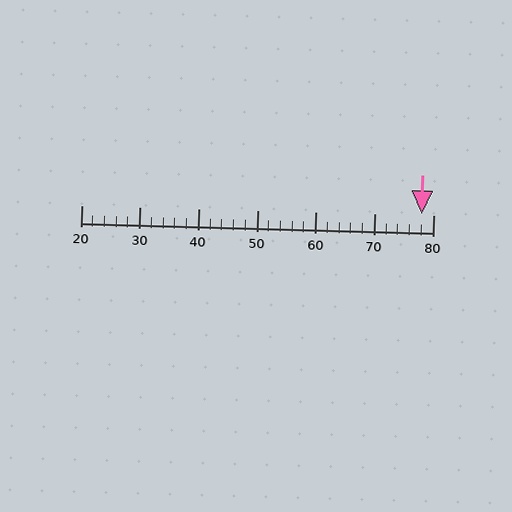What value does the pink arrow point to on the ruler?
The pink arrow points to approximately 78.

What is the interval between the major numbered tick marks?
The major tick marks are spaced 10 units apart.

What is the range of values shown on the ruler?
The ruler shows values from 20 to 80.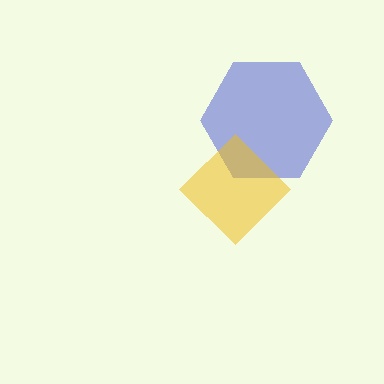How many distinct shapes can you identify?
There are 2 distinct shapes: a blue hexagon, a yellow diamond.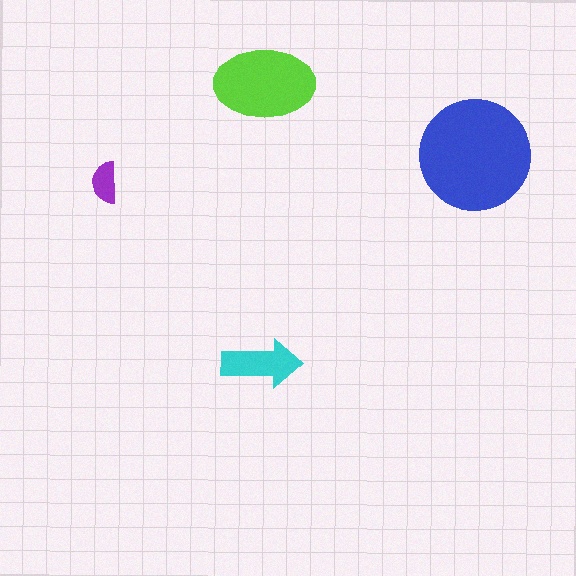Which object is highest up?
The lime ellipse is topmost.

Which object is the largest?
The blue circle.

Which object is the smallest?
The purple semicircle.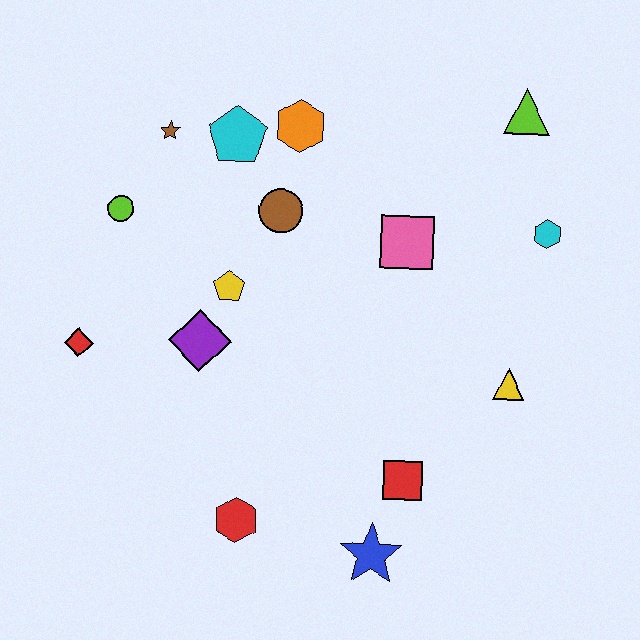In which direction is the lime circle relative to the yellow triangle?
The lime circle is to the left of the yellow triangle.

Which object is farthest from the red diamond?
The lime triangle is farthest from the red diamond.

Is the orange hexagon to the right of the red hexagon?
Yes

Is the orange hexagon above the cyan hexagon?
Yes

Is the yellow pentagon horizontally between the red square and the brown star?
Yes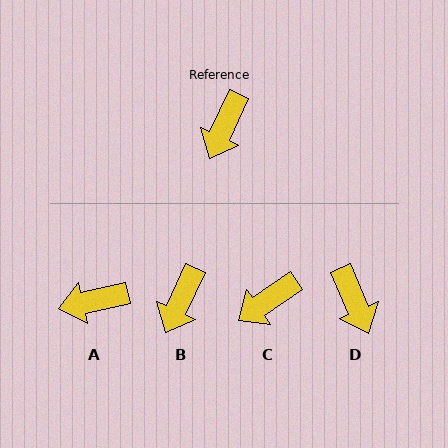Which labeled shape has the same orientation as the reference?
B.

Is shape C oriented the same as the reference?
No, it is off by about 31 degrees.